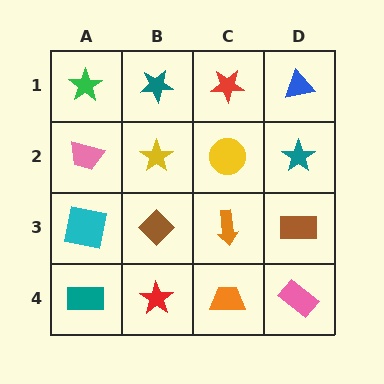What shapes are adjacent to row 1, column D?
A teal star (row 2, column D), a red star (row 1, column C).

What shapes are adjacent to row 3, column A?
A pink trapezoid (row 2, column A), a teal rectangle (row 4, column A), a brown diamond (row 3, column B).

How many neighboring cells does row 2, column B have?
4.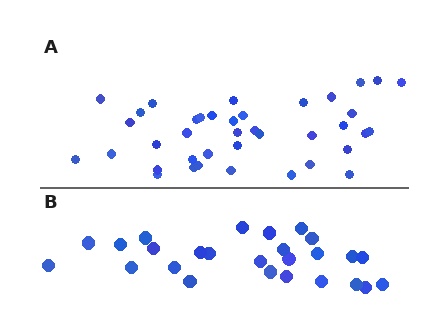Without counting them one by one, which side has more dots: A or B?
Region A (the top region) has more dots.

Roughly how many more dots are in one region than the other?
Region A has approximately 15 more dots than region B.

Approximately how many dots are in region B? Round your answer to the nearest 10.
About 30 dots. (The exact count is 26, which rounds to 30.)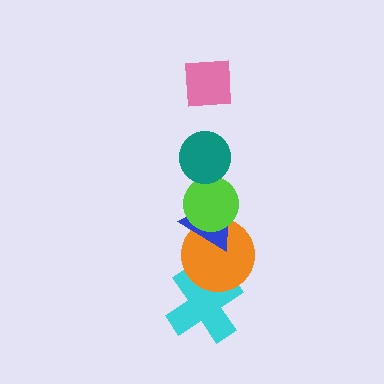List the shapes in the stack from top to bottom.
From top to bottom: the pink square, the teal circle, the lime circle, the blue triangle, the orange circle, the cyan cross.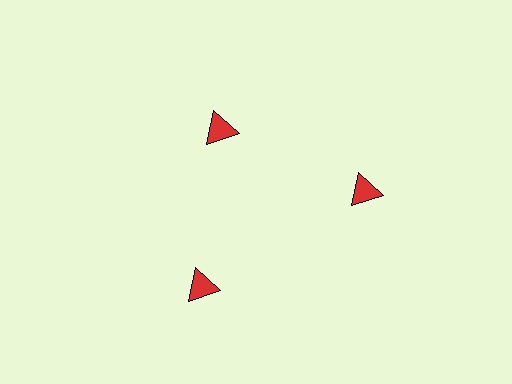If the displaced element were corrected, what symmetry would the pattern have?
It would have 3-fold rotational symmetry — the pattern would map onto itself every 120 degrees.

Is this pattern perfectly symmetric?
No. The 3 red triangles are arranged in a ring, but one element near the 11 o'clock position is pulled inward toward the center, breaking the 3-fold rotational symmetry.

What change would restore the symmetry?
The symmetry would be restored by moving it outward, back onto the ring so that all 3 triangles sit at equal angles and equal distance from the center.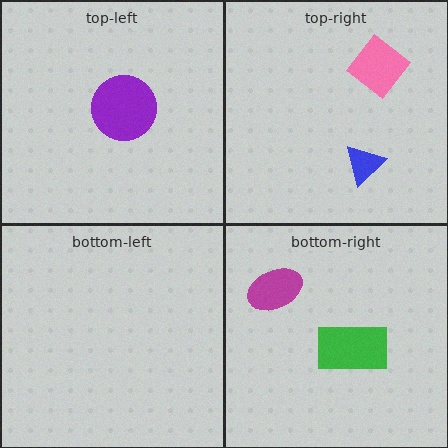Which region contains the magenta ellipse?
The bottom-right region.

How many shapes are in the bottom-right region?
2.